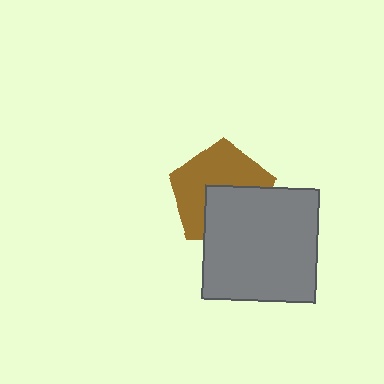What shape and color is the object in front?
The object in front is a gray square.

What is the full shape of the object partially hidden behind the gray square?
The partially hidden object is a brown pentagon.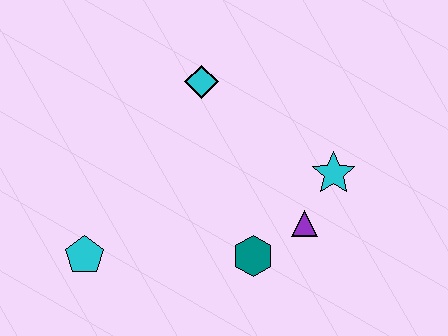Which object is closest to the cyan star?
The purple triangle is closest to the cyan star.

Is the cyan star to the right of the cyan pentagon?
Yes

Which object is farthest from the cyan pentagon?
The cyan star is farthest from the cyan pentagon.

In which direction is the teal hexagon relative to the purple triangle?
The teal hexagon is to the left of the purple triangle.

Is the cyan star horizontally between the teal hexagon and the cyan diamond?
No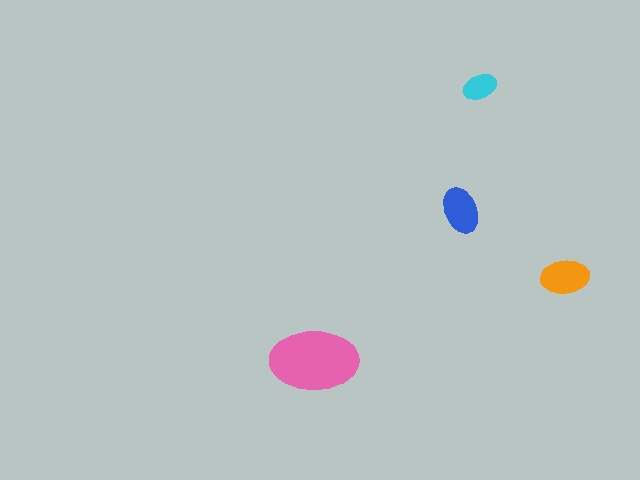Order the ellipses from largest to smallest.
the pink one, the orange one, the blue one, the cyan one.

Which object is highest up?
The cyan ellipse is topmost.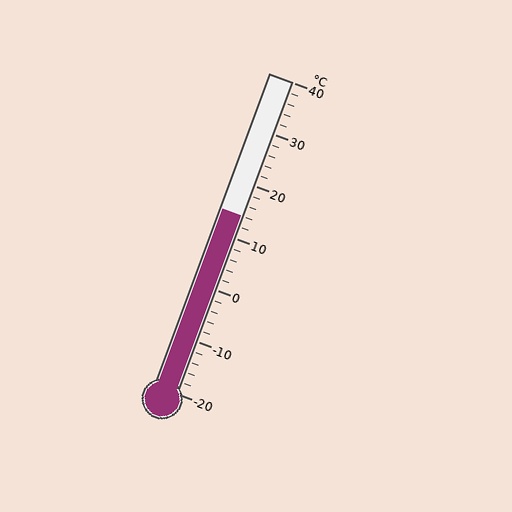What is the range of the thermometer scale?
The thermometer scale ranges from -20°C to 40°C.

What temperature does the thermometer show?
The thermometer shows approximately 14°C.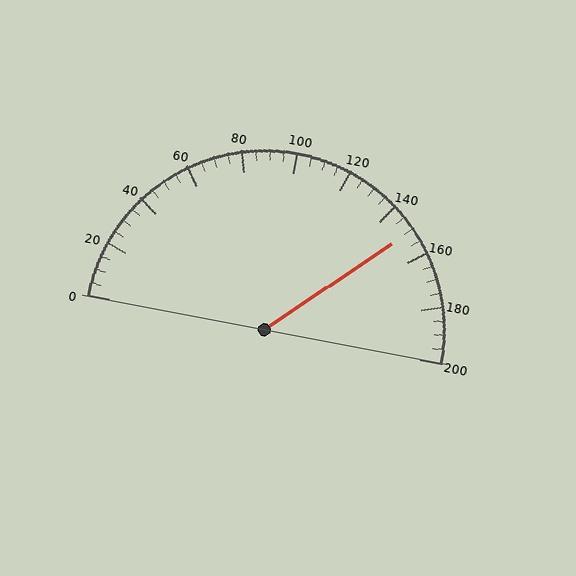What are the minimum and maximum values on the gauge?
The gauge ranges from 0 to 200.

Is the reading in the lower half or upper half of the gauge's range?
The reading is in the upper half of the range (0 to 200).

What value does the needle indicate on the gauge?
The needle indicates approximately 150.